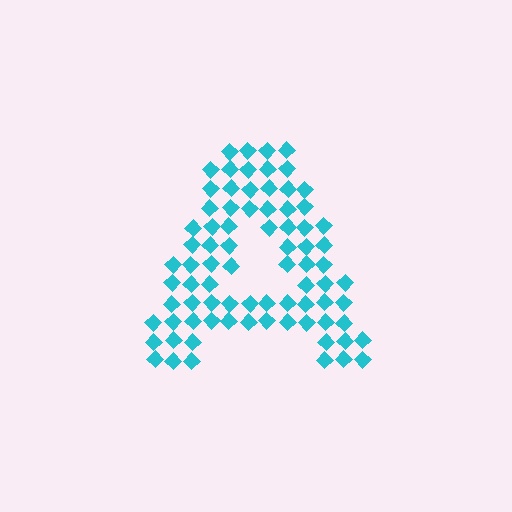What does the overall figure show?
The overall figure shows the letter A.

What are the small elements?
The small elements are diamonds.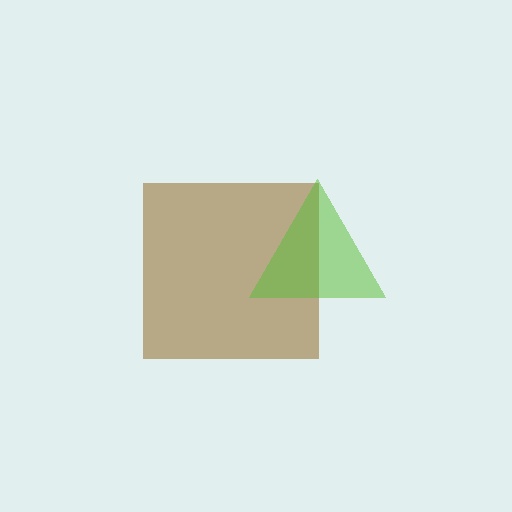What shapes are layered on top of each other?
The layered shapes are: a brown square, a lime triangle.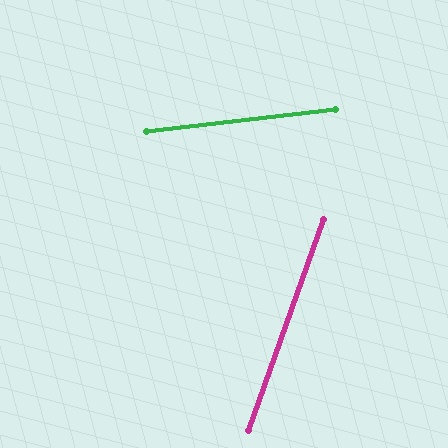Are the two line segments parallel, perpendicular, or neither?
Neither parallel nor perpendicular — they differ by about 64°.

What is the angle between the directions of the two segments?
Approximately 64 degrees.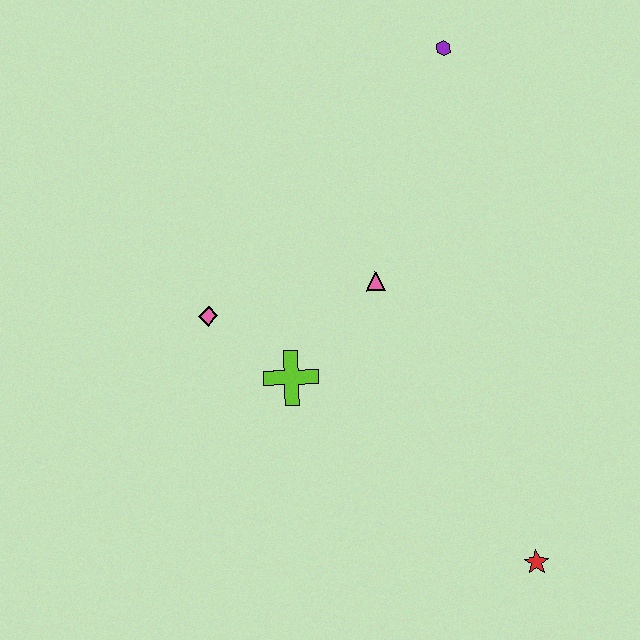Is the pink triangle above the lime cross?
Yes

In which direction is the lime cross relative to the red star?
The lime cross is to the left of the red star.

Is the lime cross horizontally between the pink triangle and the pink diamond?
Yes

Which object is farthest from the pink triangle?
The red star is farthest from the pink triangle.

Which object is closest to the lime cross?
The pink diamond is closest to the lime cross.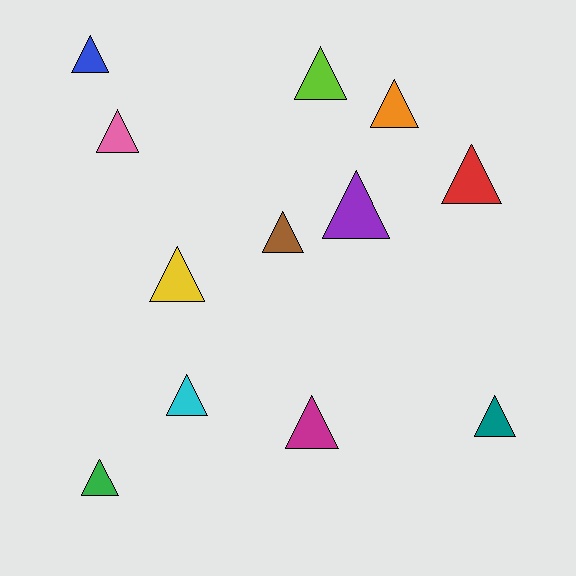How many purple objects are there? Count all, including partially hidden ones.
There is 1 purple object.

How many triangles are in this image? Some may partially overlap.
There are 12 triangles.